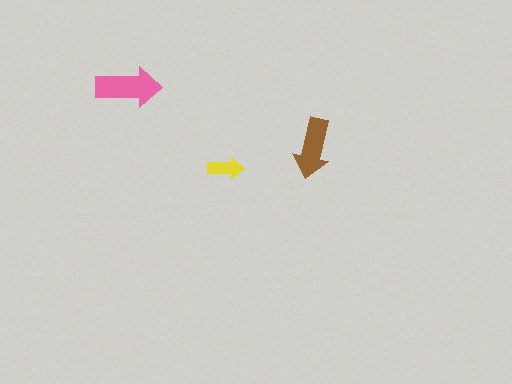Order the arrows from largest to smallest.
the pink one, the brown one, the yellow one.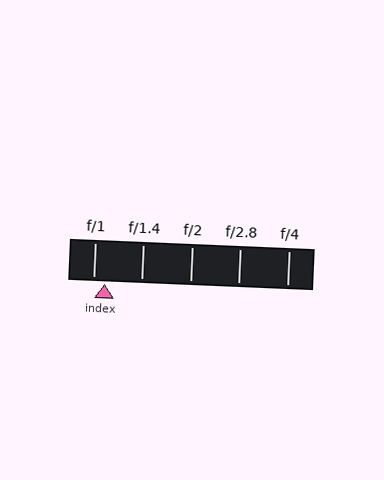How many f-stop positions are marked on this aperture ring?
There are 5 f-stop positions marked.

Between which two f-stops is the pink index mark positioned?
The index mark is between f/1 and f/1.4.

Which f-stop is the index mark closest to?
The index mark is closest to f/1.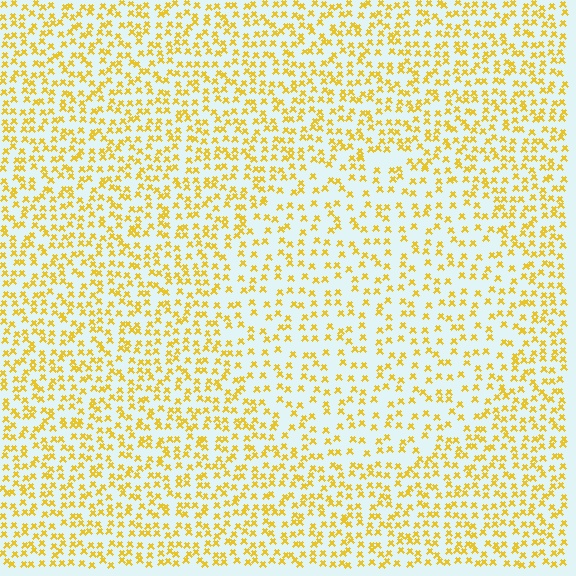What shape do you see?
I see a circle.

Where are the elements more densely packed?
The elements are more densely packed outside the circle boundary.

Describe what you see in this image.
The image contains small yellow elements arranged at two different densities. A circle-shaped region is visible where the elements are less densely packed than the surrounding area.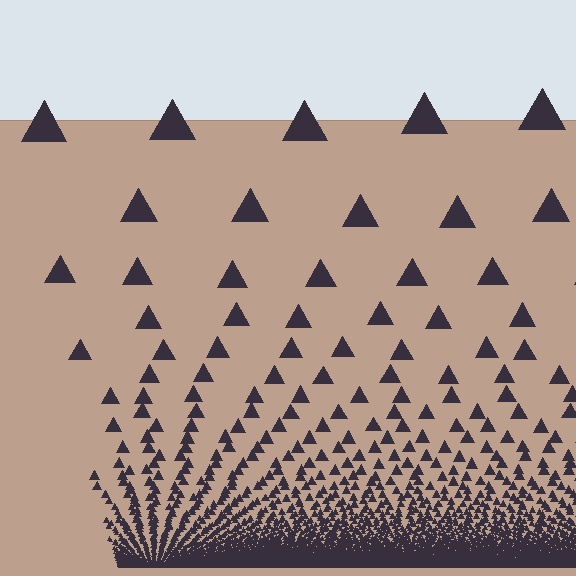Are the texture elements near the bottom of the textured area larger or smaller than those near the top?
Smaller. The gradient is inverted — elements near the bottom are smaller and denser.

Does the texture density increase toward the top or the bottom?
Density increases toward the bottom.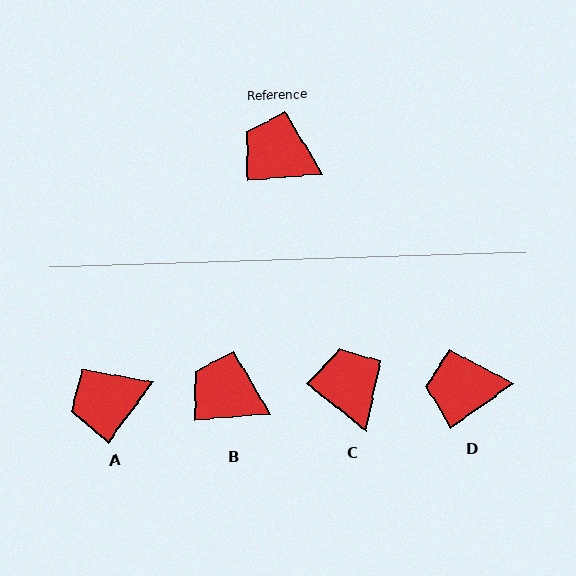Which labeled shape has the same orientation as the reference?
B.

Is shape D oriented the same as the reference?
No, it is off by about 31 degrees.